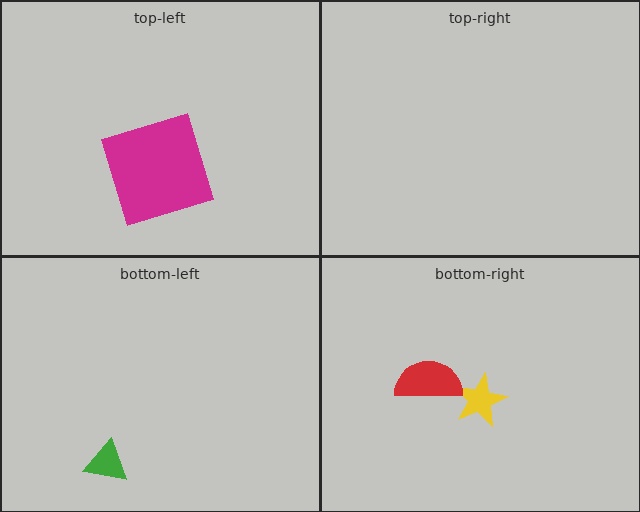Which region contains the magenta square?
The top-left region.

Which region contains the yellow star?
The bottom-right region.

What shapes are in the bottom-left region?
The green triangle.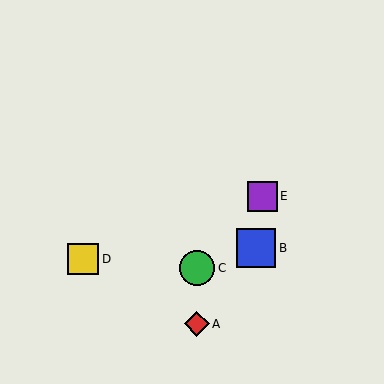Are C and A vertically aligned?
Yes, both are at x≈197.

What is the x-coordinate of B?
Object B is at x≈256.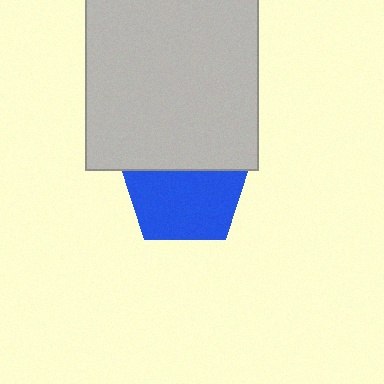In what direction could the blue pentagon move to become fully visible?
The blue pentagon could move down. That would shift it out from behind the light gray square entirely.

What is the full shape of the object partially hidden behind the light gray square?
The partially hidden object is a blue pentagon.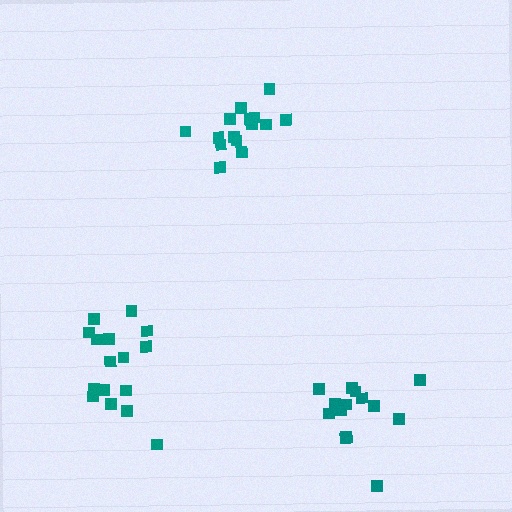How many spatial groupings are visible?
There are 3 spatial groupings.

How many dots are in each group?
Group 1: 16 dots, Group 2: 16 dots, Group 3: 14 dots (46 total).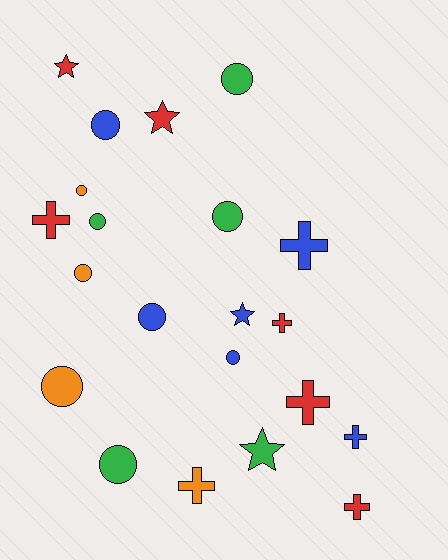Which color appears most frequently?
Blue, with 6 objects.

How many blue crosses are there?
There are 2 blue crosses.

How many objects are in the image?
There are 21 objects.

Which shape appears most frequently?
Circle, with 10 objects.